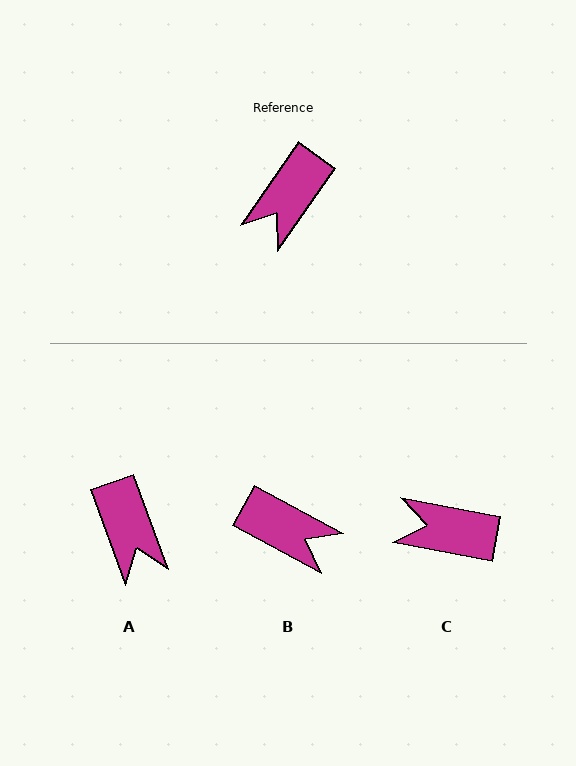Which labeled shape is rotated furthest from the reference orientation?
B, about 97 degrees away.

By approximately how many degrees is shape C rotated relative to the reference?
Approximately 65 degrees clockwise.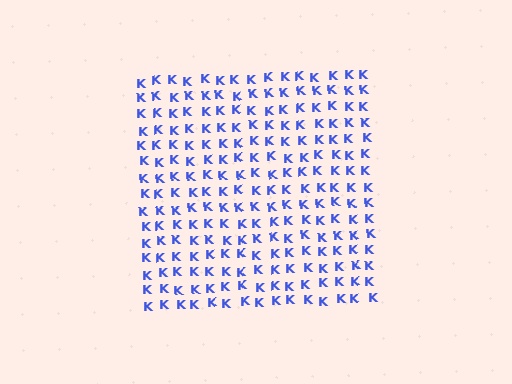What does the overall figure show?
The overall figure shows a square.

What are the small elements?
The small elements are letter K's.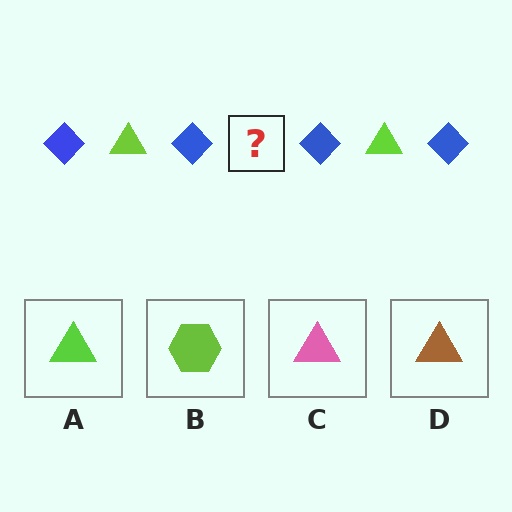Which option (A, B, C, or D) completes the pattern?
A.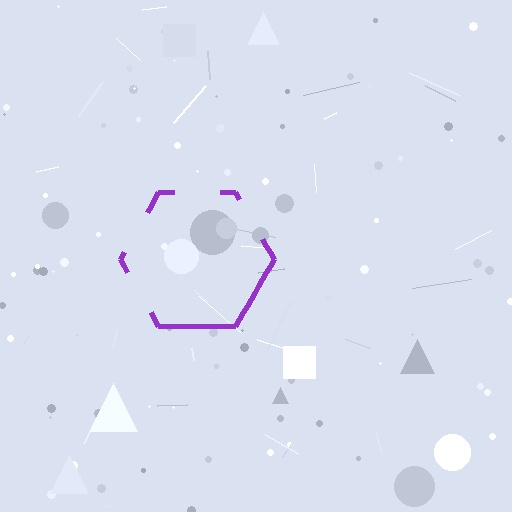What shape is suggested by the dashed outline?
The dashed outline suggests a hexagon.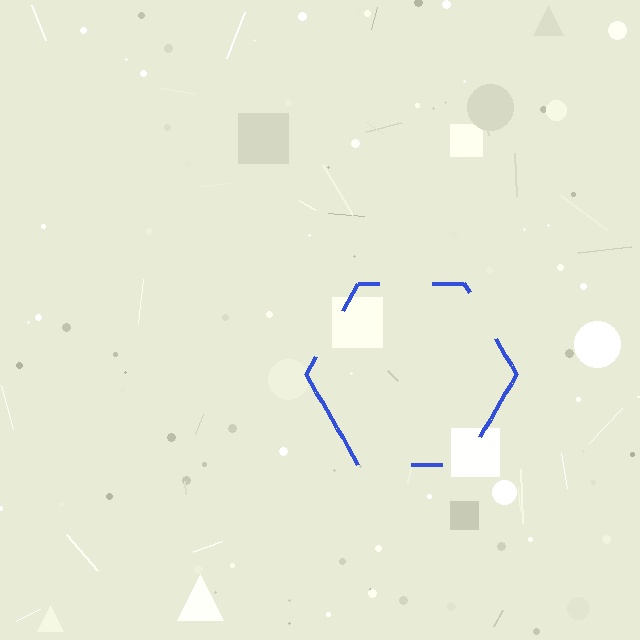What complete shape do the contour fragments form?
The contour fragments form a hexagon.